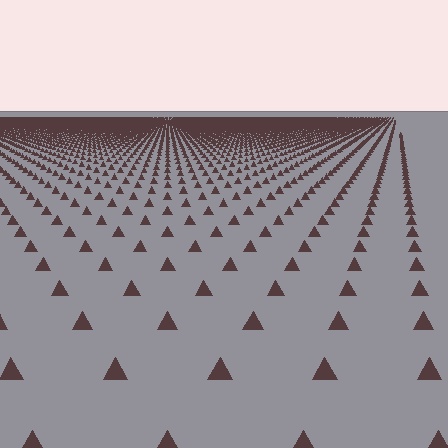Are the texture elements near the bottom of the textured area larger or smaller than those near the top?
Larger. Near the bottom, elements are closer to the viewer and appear at a bigger on-screen size.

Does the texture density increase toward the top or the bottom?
Density increases toward the top.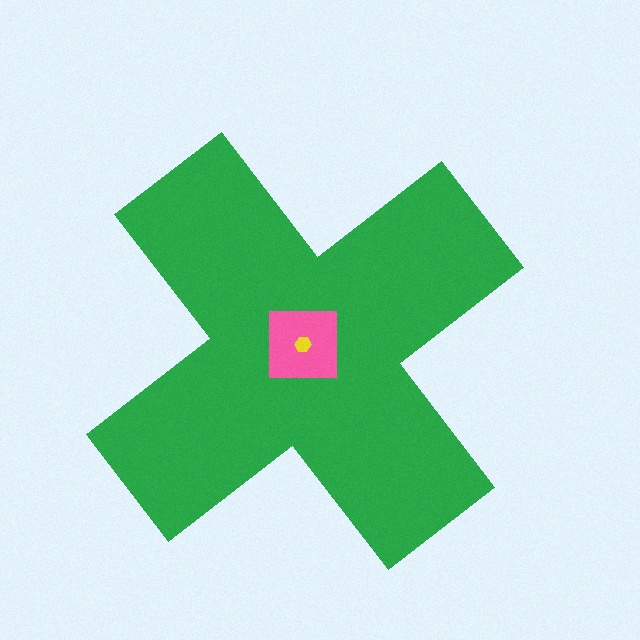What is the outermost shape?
The green cross.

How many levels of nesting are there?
3.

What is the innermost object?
The yellow hexagon.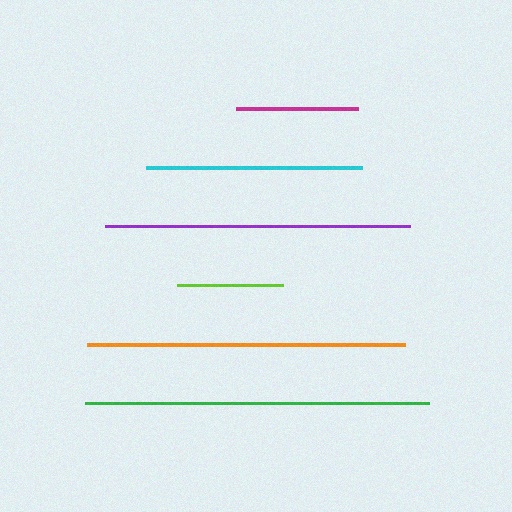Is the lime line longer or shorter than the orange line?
The orange line is longer than the lime line.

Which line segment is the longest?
The green line is the longest at approximately 344 pixels.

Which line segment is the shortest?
The lime line is the shortest at approximately 107 pixels.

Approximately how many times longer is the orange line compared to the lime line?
The orange line is approximately 3.0 times the length of the lime line.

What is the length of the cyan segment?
The cyan segment is approximately 216 pixels long.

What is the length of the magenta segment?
The magenta segment is approximately 122 pixels long.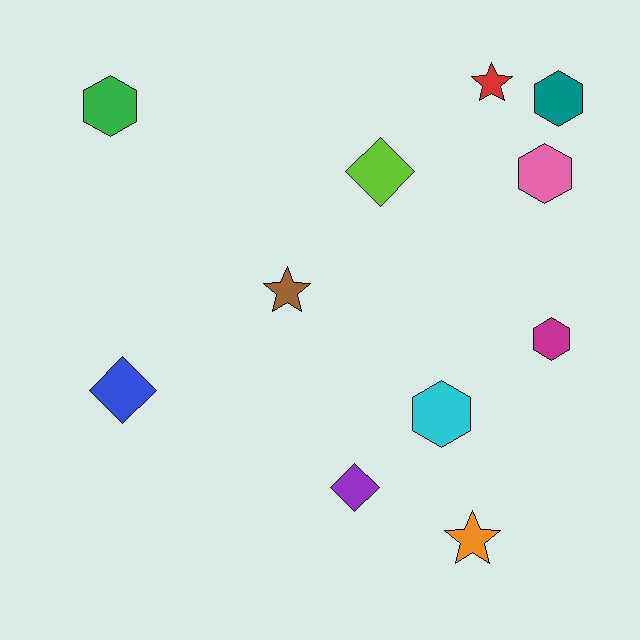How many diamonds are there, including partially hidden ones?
There are 3 diamonds.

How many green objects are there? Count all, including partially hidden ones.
There is 1 green object.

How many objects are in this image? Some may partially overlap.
There are 11 objects.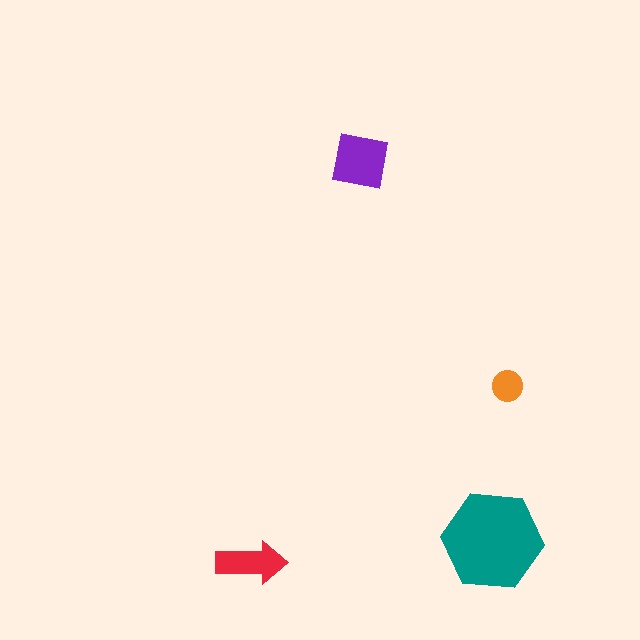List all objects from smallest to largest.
The orange circle, the red arrow, the purple square, the teal hexagon.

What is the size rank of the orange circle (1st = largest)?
4th.